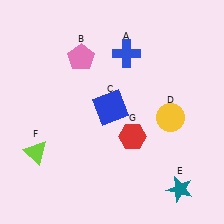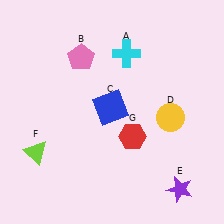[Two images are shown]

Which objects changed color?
A changed from blue to cyan. E changed from teal to purple.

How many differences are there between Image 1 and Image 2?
There are 2 differences between the two images.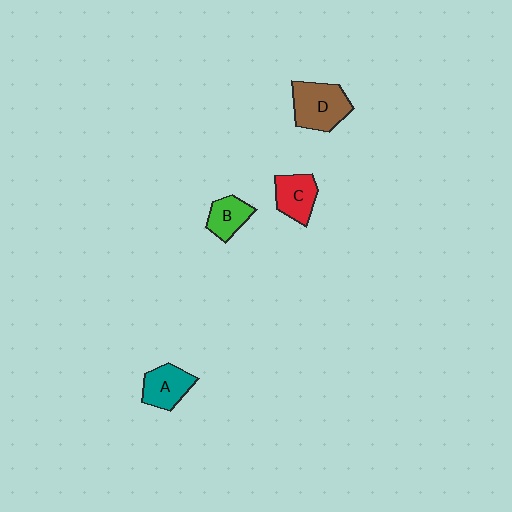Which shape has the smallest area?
Shape B (green).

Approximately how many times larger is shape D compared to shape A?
Approximately 1.4 times.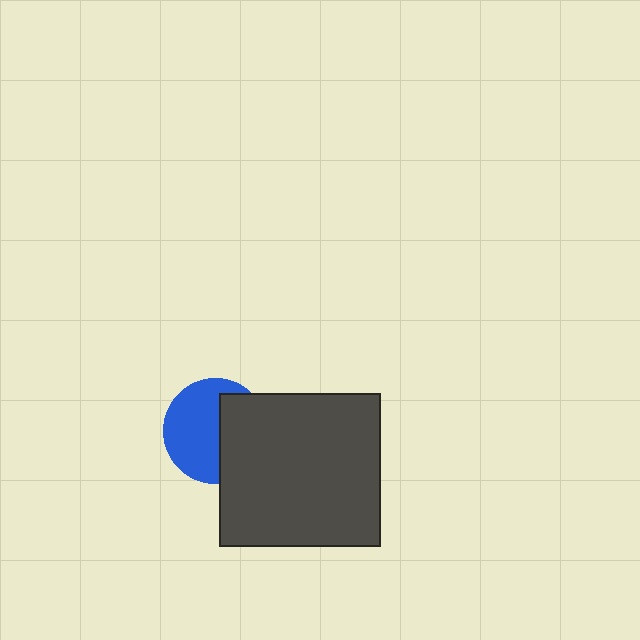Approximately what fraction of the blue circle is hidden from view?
Roughly 41% of the blue circle is hidden behind the dark gray rectangle.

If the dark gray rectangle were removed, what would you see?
You would see the complete blue circle.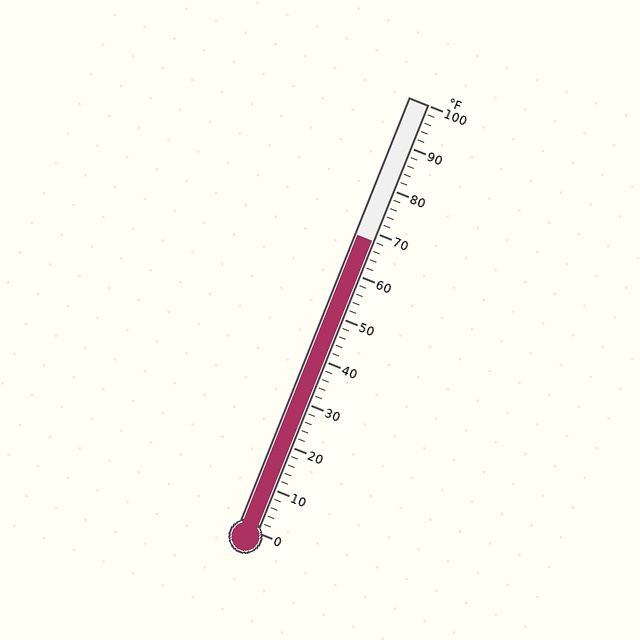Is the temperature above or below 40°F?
The temperature is above 40°F.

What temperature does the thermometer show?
The thermometer shows approximately 68°F.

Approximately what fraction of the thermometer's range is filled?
The thermometer is filled to approximately 70% of its range.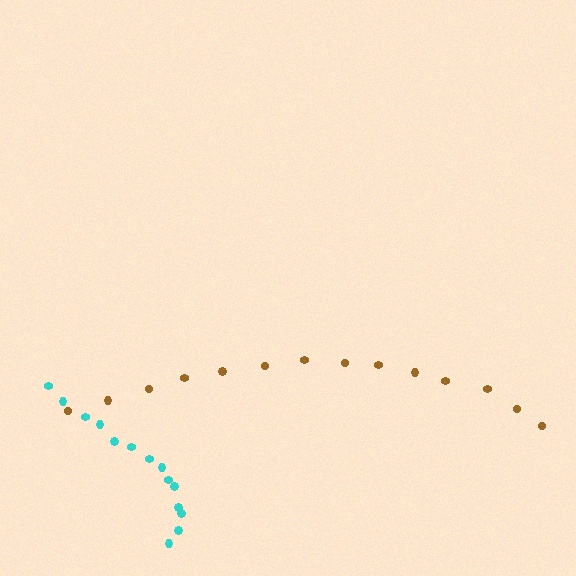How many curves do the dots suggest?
There are 2 distinct paths.